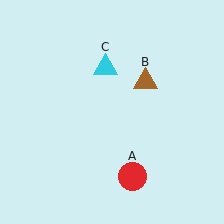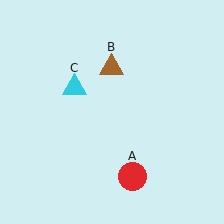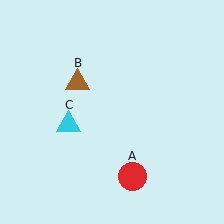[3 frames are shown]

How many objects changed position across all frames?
2 objects changed position: brown triangle (object B), cyan triangle (object C).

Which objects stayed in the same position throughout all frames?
Red circle (object A) remained stationary.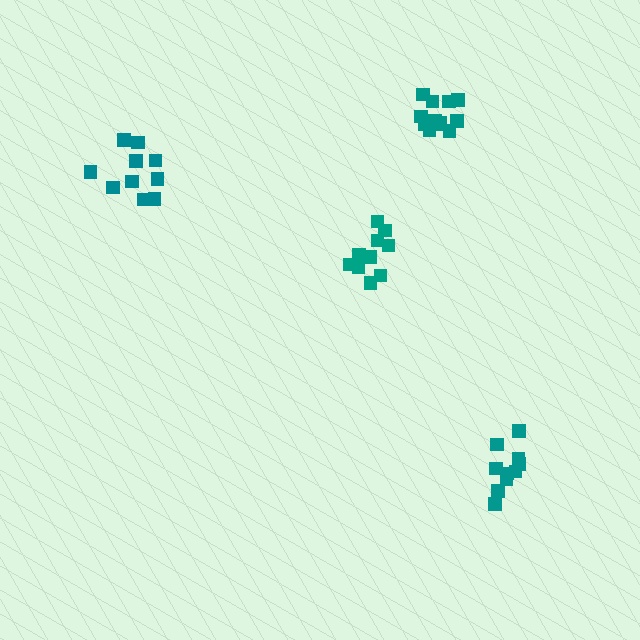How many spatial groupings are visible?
There are 4 spatial groupings.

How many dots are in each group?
Group 1: 10 dots, Group 2: 10 dots, Group 3: 10 dots, Group 4: 12 dots (42 total).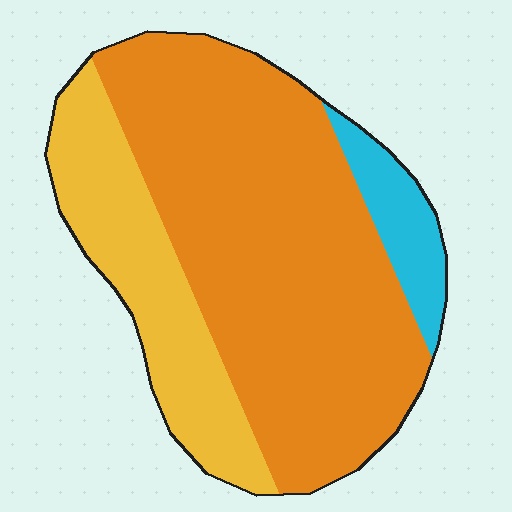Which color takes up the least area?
Cyan, at roughly 10%.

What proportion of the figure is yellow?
Yellow takes up between a sixth and a third of the figure.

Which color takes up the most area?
Orange, at roughly 65%.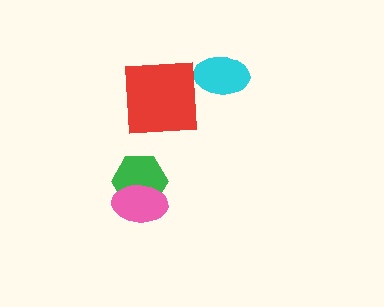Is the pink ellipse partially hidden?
No, no other shape covers it.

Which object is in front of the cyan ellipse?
The red square is in front of the cyan ellipse.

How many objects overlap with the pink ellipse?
1 object overlaps with the pink ellipse.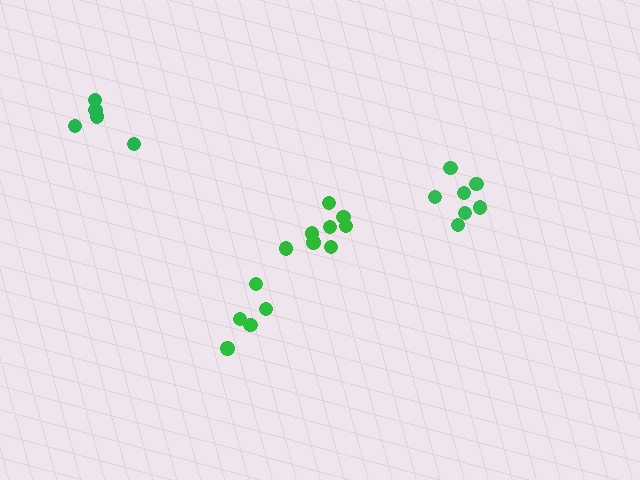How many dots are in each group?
Group 1: 8 dots, Group 2: 5 dots, Group 3: 5 dots, Group 4: 7 dots (25 total).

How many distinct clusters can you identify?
There are 4 distinct clusters.